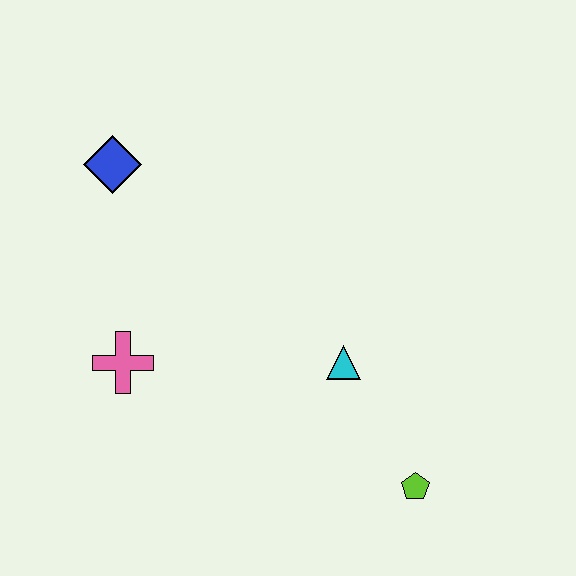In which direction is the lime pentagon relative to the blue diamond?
The lime pentagon is below the blue diamond.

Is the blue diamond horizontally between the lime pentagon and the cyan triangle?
No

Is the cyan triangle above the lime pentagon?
Yes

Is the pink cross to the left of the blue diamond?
No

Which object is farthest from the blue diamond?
The lime pentagon is farthest from the blue diamond.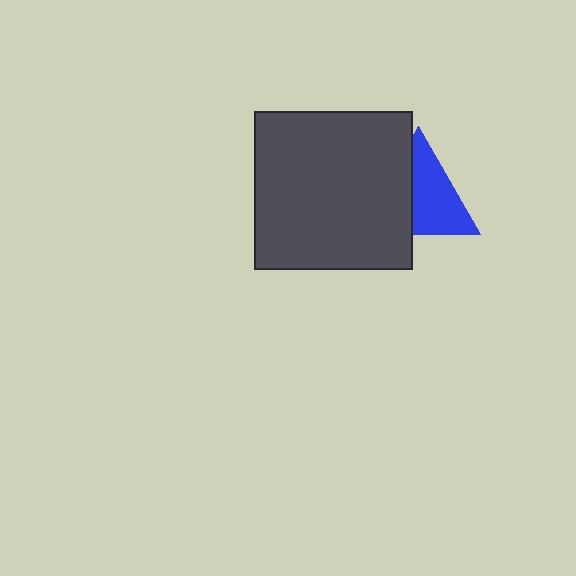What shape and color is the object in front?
The object in front is a dark gray square.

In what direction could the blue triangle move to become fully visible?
The blue triangle could move right. That would shift it out from behind the dark gray square entirely.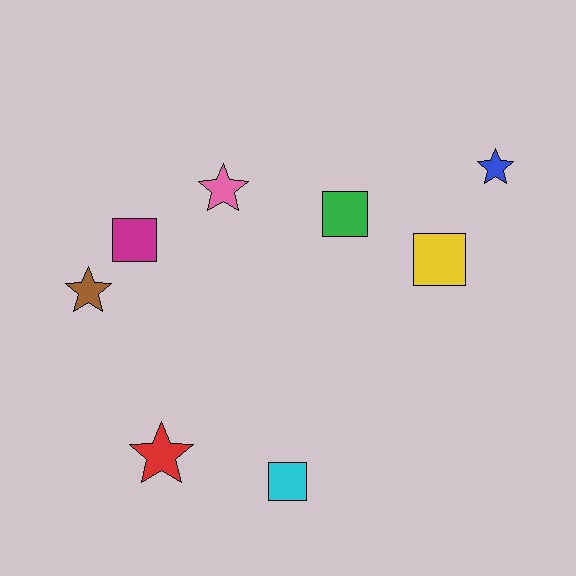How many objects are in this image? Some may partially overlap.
There are 8 objects.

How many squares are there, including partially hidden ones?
There are 4 squares.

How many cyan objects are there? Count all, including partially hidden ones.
There is 1 cyan object.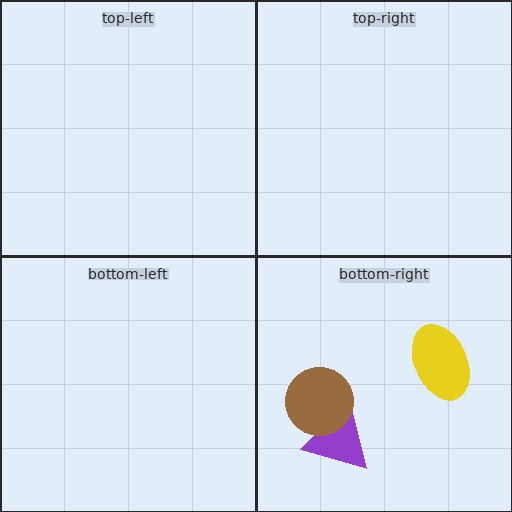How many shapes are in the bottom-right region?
3.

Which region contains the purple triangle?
The bottom-right region.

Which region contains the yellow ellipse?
The bottom-right region.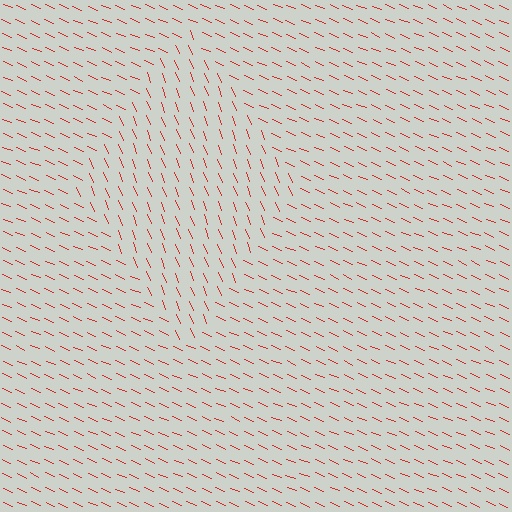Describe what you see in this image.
The image is filled with small red line segments. A diamond region in the image has lines oriented differently from the surrounding lines, creating a visible texture boundary.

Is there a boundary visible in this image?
Yes, there is a texture boundary formed by a change in line orientation.